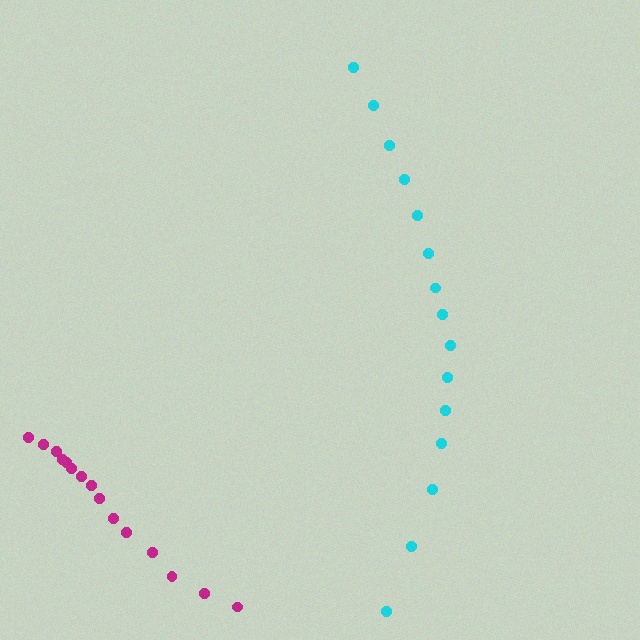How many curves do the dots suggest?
There are 2 distinct paths.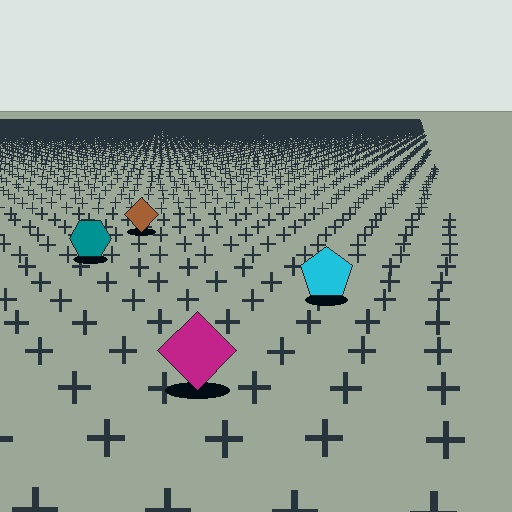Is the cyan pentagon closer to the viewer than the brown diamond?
Yes. The cyan pentagon is closer — you can tell from the texture gradient: the ground texture is coarser near it.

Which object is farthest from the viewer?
The brown diamond is farthest from the viewer. It appears smaller and the ground texture around it is denser.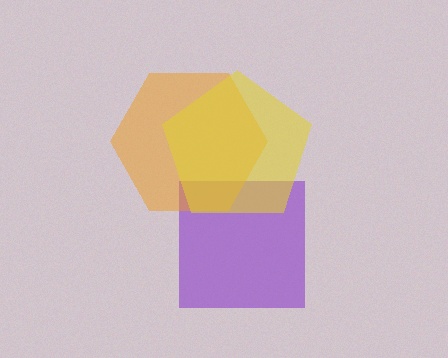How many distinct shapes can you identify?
There are 3 distinct shapes: a purple square, an orange hexagon, a yellow pentagon.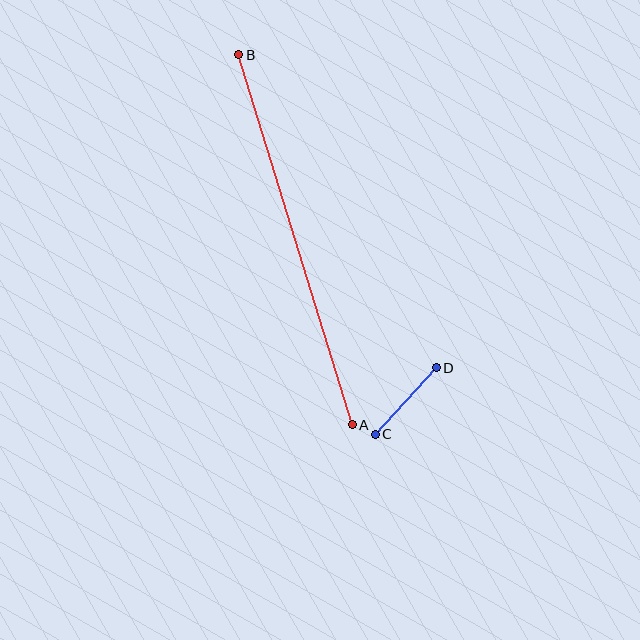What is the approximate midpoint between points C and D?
The midpoint is at approximately (406, 401) pixels.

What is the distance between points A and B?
The distance is approximately 387 pixels.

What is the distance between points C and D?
The distance is approximately 90 pixels.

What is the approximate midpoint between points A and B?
The midpoint is at approximately (295, 240) pixels.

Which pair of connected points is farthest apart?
Points A and B are farthest apart.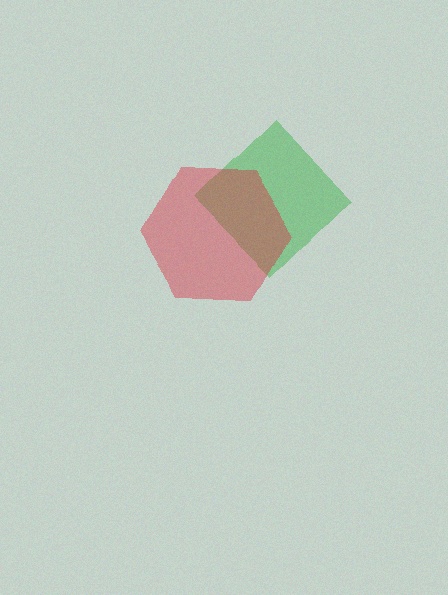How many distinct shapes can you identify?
There are 2 distinct shapes: a green diamond, a red hexagon.